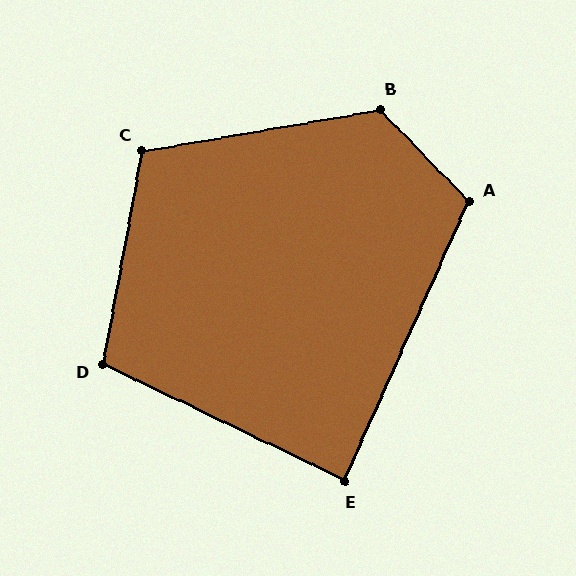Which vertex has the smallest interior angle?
E, at approximately 88 degrees.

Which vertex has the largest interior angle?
B, at approximately 124 degrees.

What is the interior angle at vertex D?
Approximately 105 degrees (obtuse).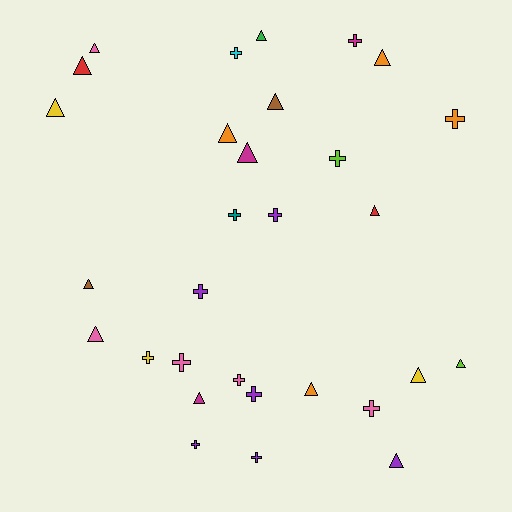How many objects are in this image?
There are 30 objects.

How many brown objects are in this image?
There are 2 brown objects.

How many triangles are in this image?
There are 16 triangles.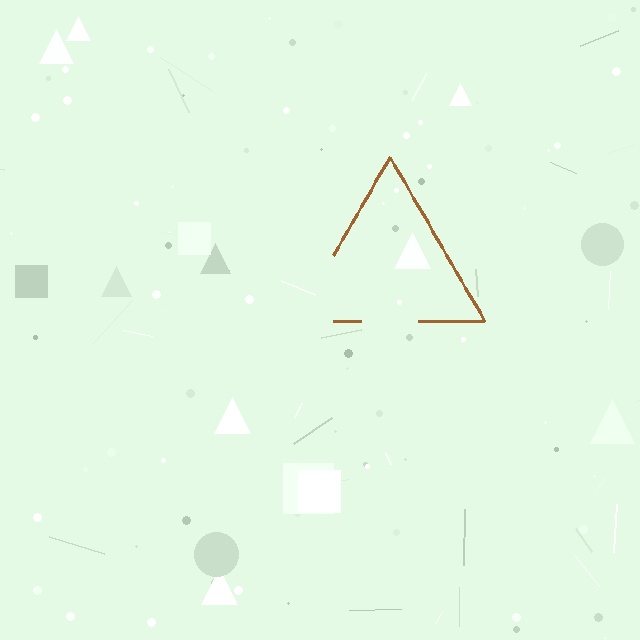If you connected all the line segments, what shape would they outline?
They would outline a triangle.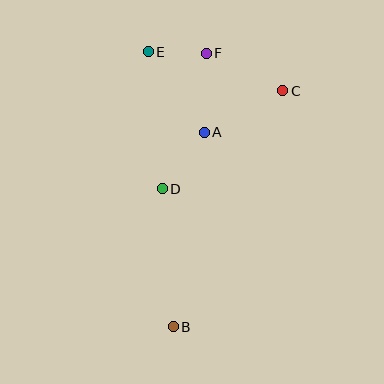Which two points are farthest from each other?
Points B and E are farthest from each other.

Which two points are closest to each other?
Points E and F are closest to each other.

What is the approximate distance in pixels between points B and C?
The distance between B and C is approximately 260 pixels.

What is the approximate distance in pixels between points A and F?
The distance between A and F is approximately 79 pixels.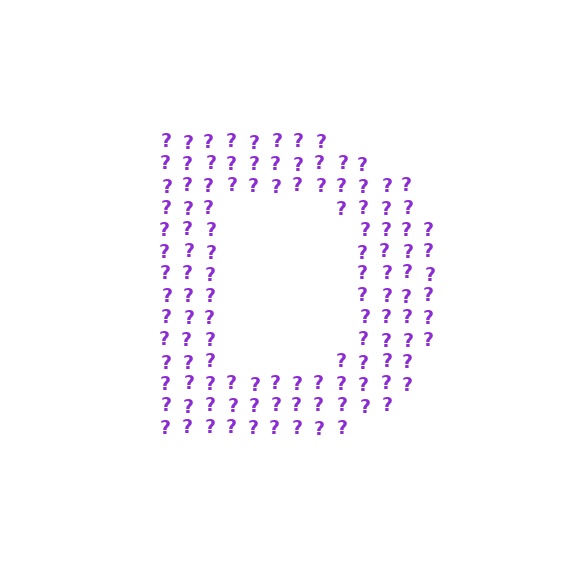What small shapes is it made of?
It is made of small question marks.